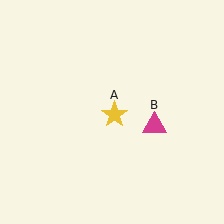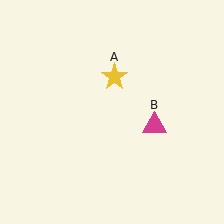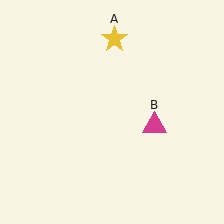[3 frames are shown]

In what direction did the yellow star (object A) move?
The yellow star (object A) moved up.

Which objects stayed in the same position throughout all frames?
Magenta triangle (object B) remained stationary.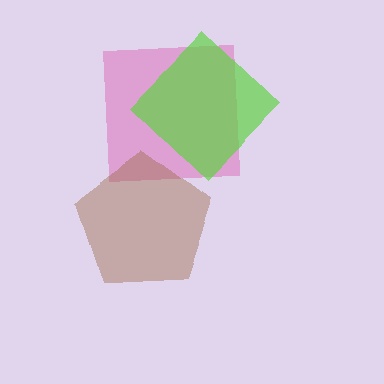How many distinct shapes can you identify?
There are 3 distinct shapes: a pink square, a lime diamond, a brown pentagon.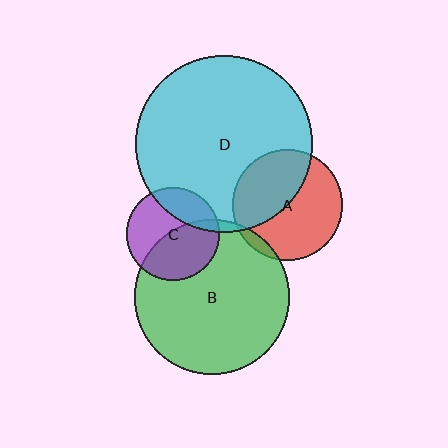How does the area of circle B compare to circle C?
Approximately 2.7 times.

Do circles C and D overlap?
Yes.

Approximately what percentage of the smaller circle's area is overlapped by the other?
Approximately 25%.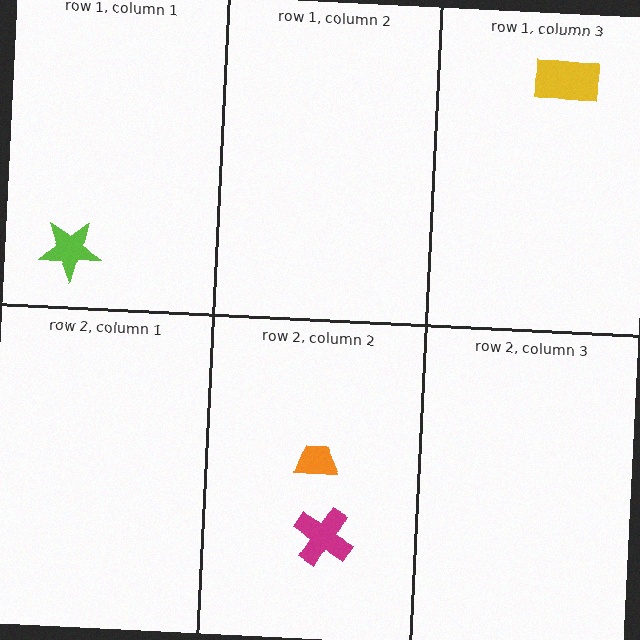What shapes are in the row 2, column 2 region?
The magenta cross, the orange trapezoid.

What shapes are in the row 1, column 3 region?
The yellow rectangle.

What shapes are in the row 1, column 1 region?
The lime star.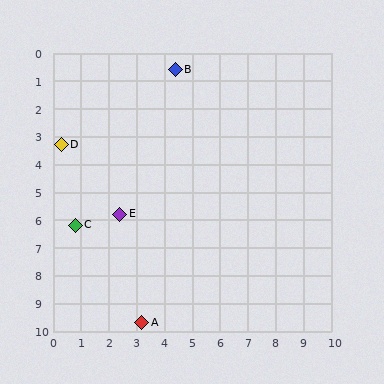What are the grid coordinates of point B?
Point B is at approximately (4.4, 0.6).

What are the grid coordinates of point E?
Point E is at approximately (2.4, 5.8).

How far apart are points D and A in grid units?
Points D and A are about 7.0 grid units apart.